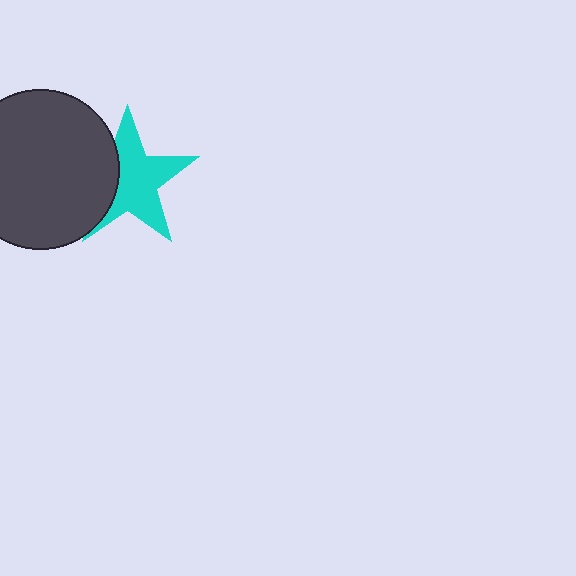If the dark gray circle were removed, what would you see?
You would see the complete cyan star.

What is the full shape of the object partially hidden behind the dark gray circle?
The partially hidden object is a cyan star.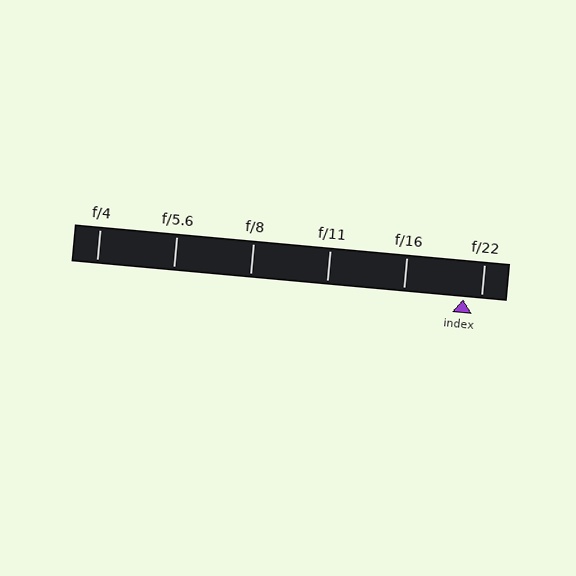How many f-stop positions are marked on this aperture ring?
There are 6 f-stop positions marked.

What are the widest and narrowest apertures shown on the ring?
The widest aperture shown is f/4 and the narrowest is f/22.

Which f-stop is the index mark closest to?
The index mark is closest to f/22.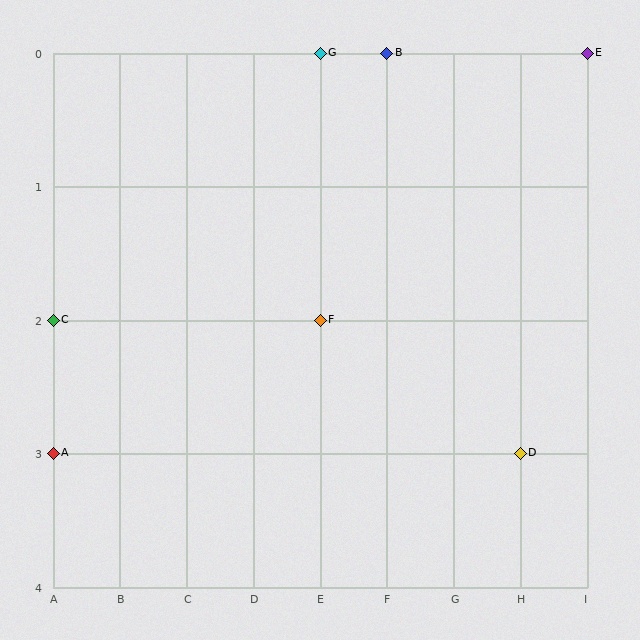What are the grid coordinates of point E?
Point E is at grid coordinates (I, 0).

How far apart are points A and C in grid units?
Points A and C are 1 row apart.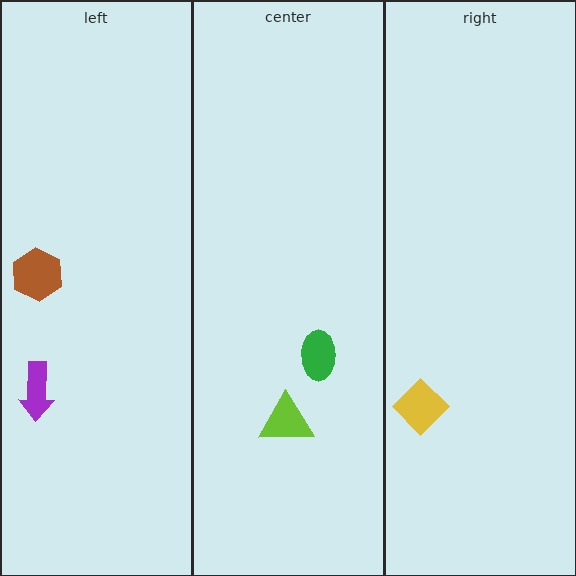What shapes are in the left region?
The purple arrow, the brown hexagon.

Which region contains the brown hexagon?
The left region.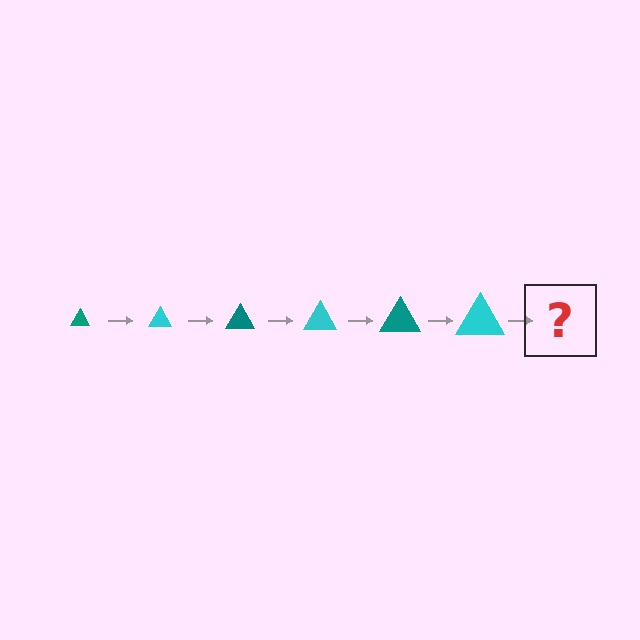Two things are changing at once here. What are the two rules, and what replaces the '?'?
The two rules are that the triangle grows larger each step and the color cycles through teal and cyan. The '?' should be a teal triangle, larger than the previous one.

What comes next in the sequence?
The next element should be a teal triangle, larger than the previous one.